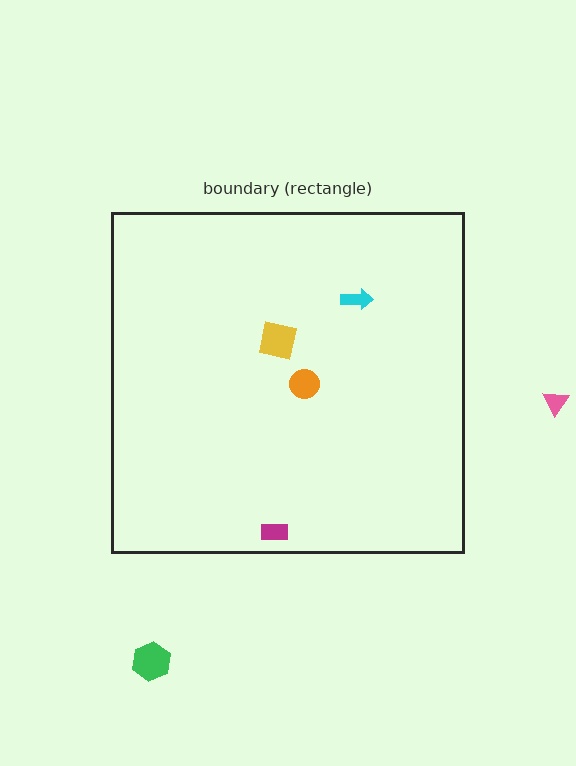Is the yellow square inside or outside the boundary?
Inside.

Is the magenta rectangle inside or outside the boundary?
Inside.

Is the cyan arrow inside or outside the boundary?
Inside.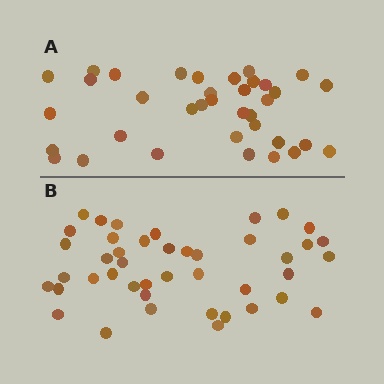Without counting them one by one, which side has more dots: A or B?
Region B (the bottom region) has more dots.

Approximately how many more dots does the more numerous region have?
Region B has roughly 8 or so more dots than region A.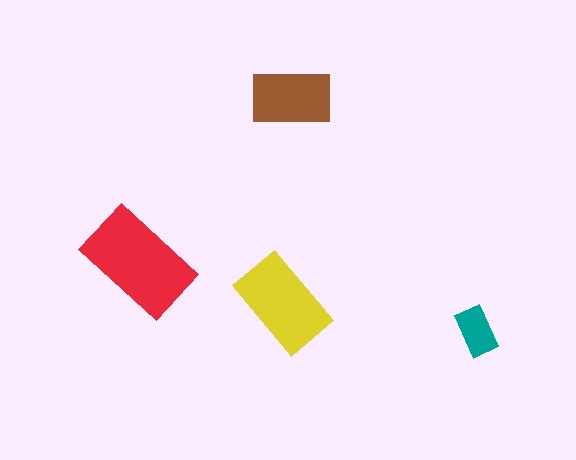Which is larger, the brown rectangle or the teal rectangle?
The brown one.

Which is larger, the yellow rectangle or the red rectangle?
The red one.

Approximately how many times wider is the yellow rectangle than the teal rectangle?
About 2 times wider.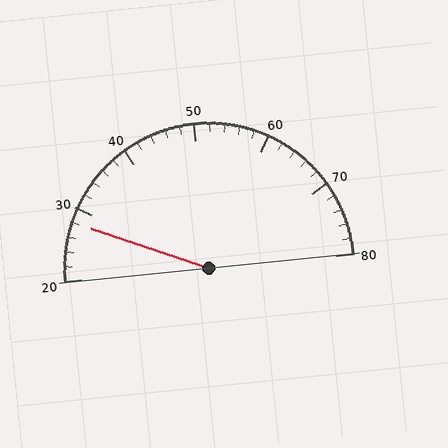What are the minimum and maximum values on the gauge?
The gauge ranges from 20 to 80.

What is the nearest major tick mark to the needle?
The nearest major tick mark is 30.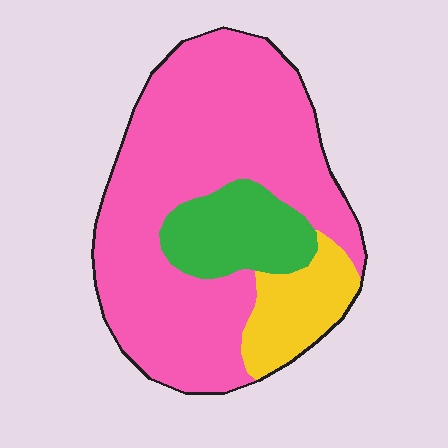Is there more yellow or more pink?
Pink.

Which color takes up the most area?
Pink, at roughly 70%.